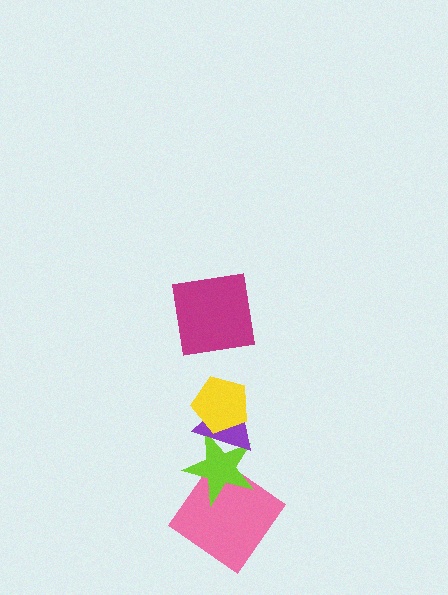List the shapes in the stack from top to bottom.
From top to bottom: the magenta square, the yellow pentagon, the purple triangle, the lime star, the pink diamond.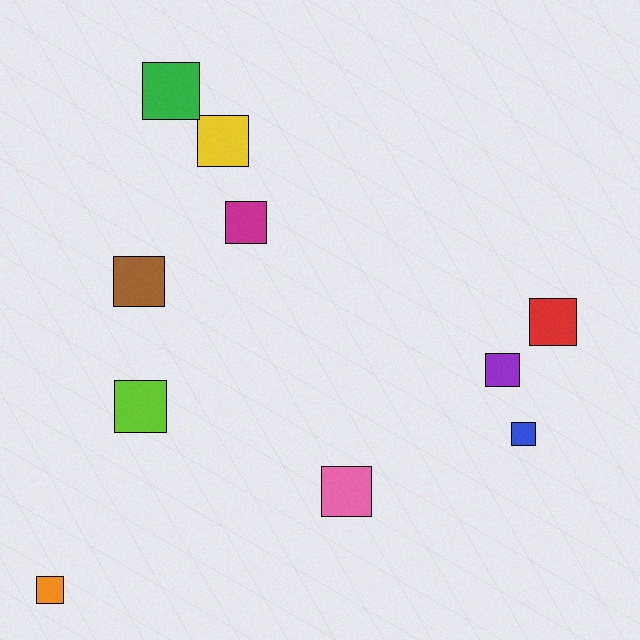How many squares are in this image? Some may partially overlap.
There are 10 squares.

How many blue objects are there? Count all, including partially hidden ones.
There is 1 blue object.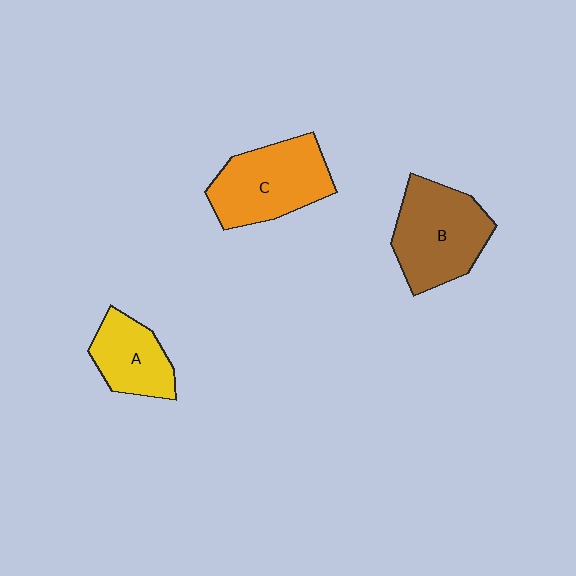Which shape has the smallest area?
Shape A (yellow).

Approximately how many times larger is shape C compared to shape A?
Approximately 1.5 times.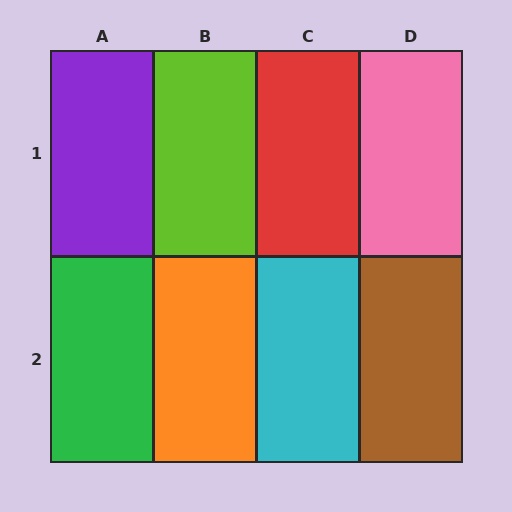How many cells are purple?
1 cell is purple.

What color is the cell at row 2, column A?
Green.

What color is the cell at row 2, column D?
Brown.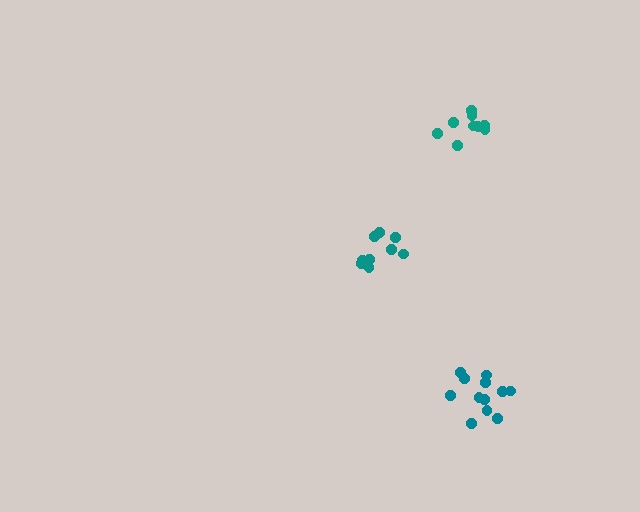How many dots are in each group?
Group 1: 12 dots, Group 2: 10 dots, Group 3: 9 dots (31 total).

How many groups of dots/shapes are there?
There are 3 groups.